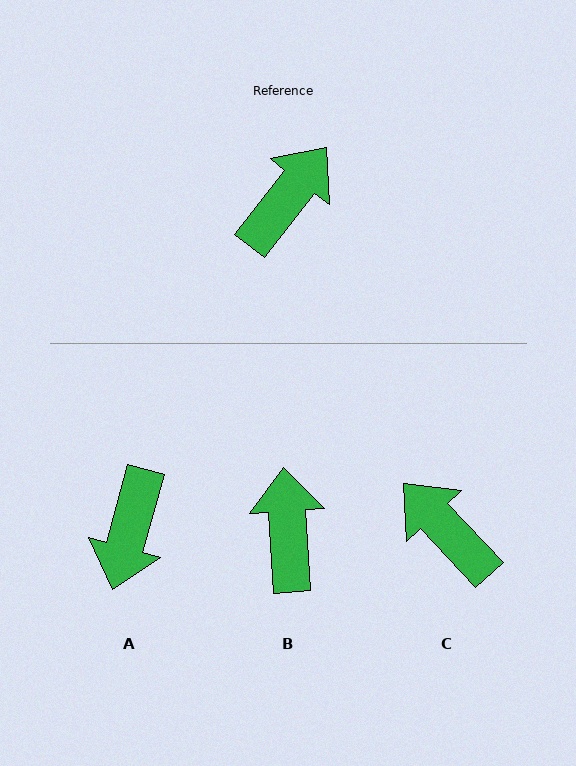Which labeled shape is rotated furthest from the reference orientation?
A, about 157 degrees away.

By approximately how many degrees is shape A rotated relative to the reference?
Approximately 157 degrees clockwise.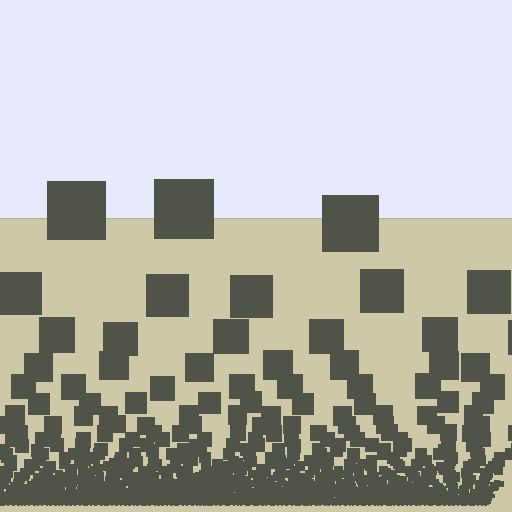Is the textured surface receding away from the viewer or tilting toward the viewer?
The surface appears to tilt toward the viewer. Texture elements get larger and sparser toward the top.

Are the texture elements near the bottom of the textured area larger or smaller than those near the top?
Smaller. The gradient is inverted — elements near the bottom are smaller and denser.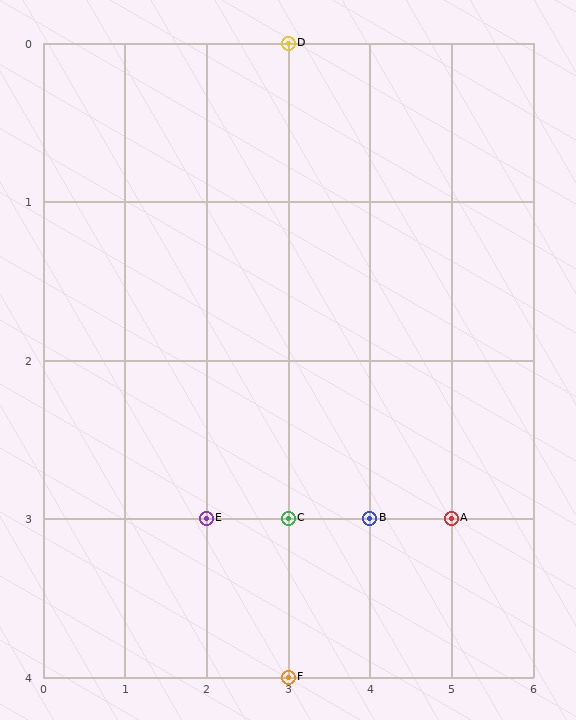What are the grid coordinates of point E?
Point E is at grid coordinates (2, 3).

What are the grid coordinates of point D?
Point D is at grid coordinates (3, 0).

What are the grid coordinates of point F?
Point F is at grid coordinates (3, 4).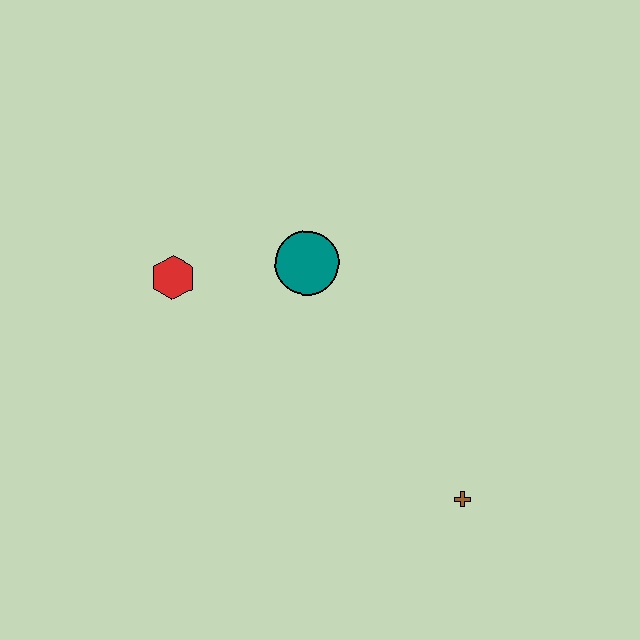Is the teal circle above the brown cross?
Yes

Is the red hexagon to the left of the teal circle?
Yes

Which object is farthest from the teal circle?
The brown cross is farthest from the teal circle.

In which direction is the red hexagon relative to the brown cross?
The red hexagon is to the left of the brown cross.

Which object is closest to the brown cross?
The teal circle is closest to the brown cross.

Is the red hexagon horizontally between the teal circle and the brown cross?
No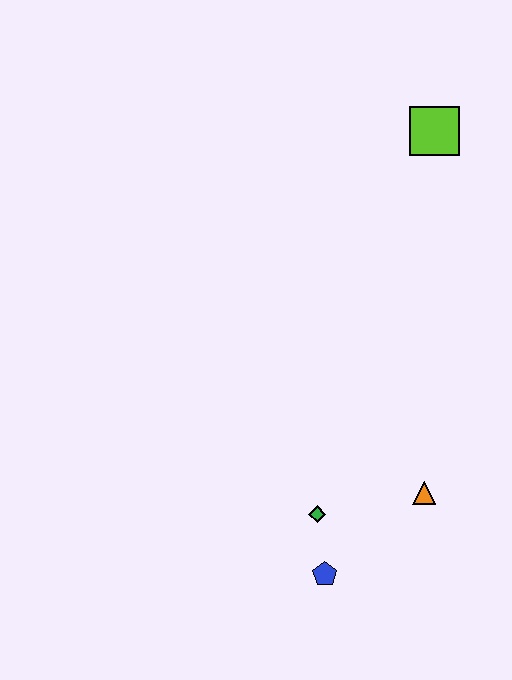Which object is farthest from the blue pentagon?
The lime square is farthest from the blue pentagon.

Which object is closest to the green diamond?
The blue pentagon is closest to the green diamond.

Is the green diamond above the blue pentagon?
Yes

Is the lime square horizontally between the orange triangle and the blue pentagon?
No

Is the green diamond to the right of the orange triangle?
No